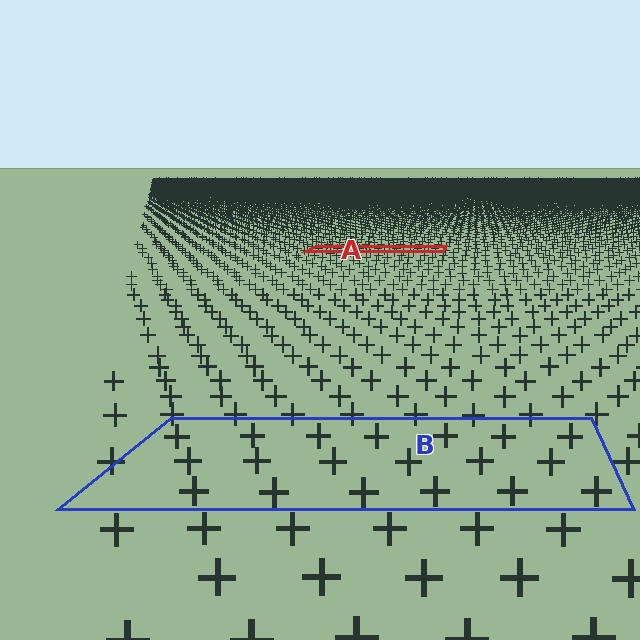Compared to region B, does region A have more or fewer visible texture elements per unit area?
Region A has more texture elements per unit area — they are packed more densely because it is farther away.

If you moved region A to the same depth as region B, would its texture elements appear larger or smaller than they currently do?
They would appear larger. At a closer depth, the same texture elements are projected at a bigger on-screen size.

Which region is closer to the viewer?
Region B is closer. The texture elements there are larger and more spread out.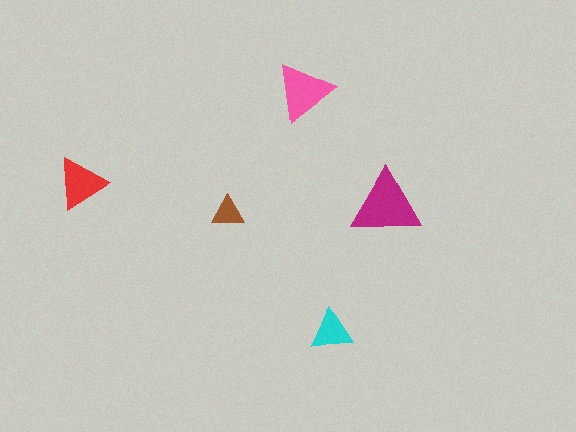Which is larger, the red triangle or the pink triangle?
The pink one.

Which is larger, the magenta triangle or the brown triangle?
The magenta one.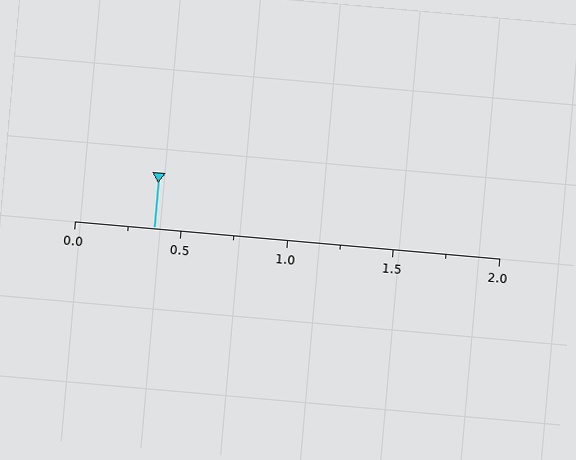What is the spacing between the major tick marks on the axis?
The major ticks are spaced 0.5 apart.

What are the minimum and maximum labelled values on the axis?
The axis runs from 0.0 to 2.0.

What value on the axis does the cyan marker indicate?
The marker indicates approximately 0.38.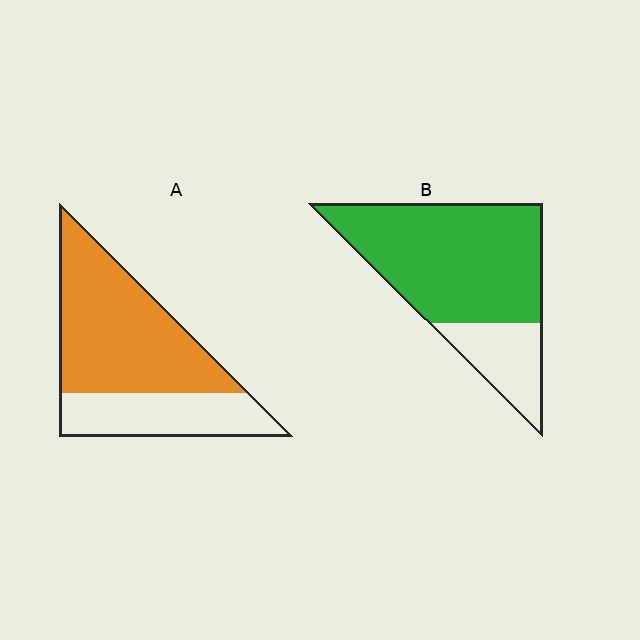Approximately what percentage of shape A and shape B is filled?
A is approximately 65% and B is approximately 75%.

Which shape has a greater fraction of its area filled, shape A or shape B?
Shape B.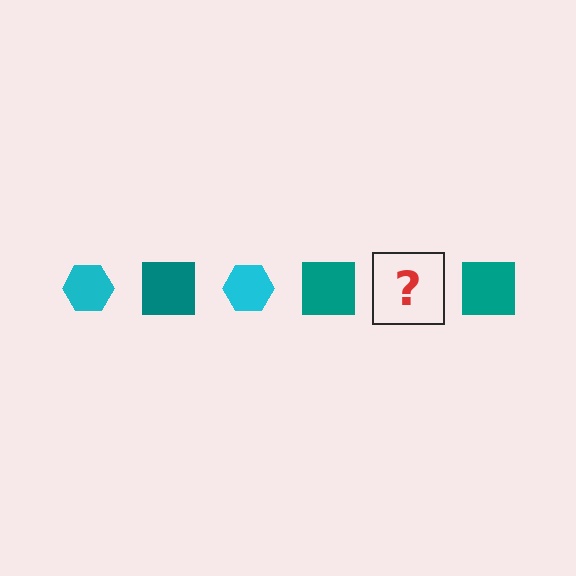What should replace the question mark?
The question mark should be replaced with a cyan hexagon.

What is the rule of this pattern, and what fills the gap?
The rule is that the pattern alternates between cyan hexagon and teal square. The gap should be filled with a cyan hexagon.